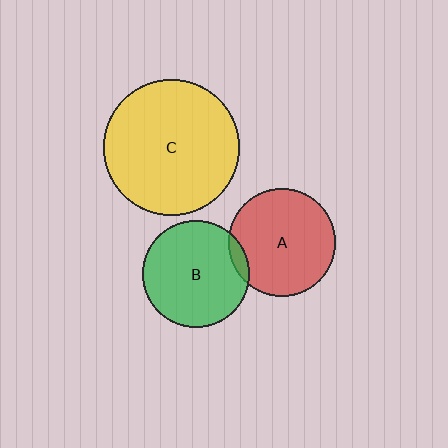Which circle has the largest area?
Circle C (yellow).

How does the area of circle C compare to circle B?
Approximately 1.6 times.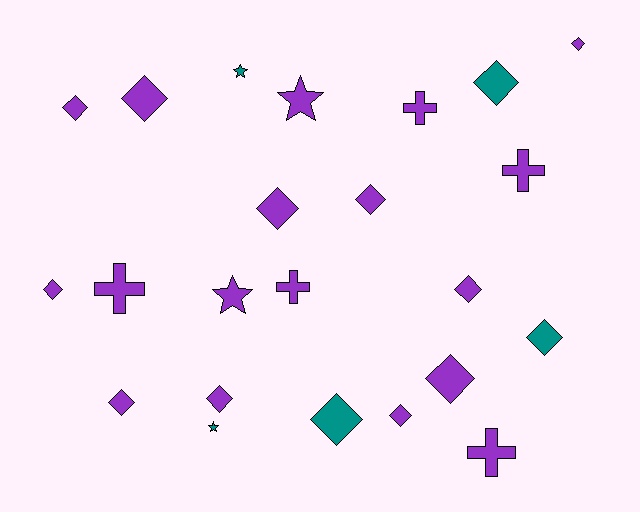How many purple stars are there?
There are 2 purple stars.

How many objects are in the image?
There are 23 objects.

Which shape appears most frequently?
Diamond, with 14 objects.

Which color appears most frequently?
Purple, with 18 objects.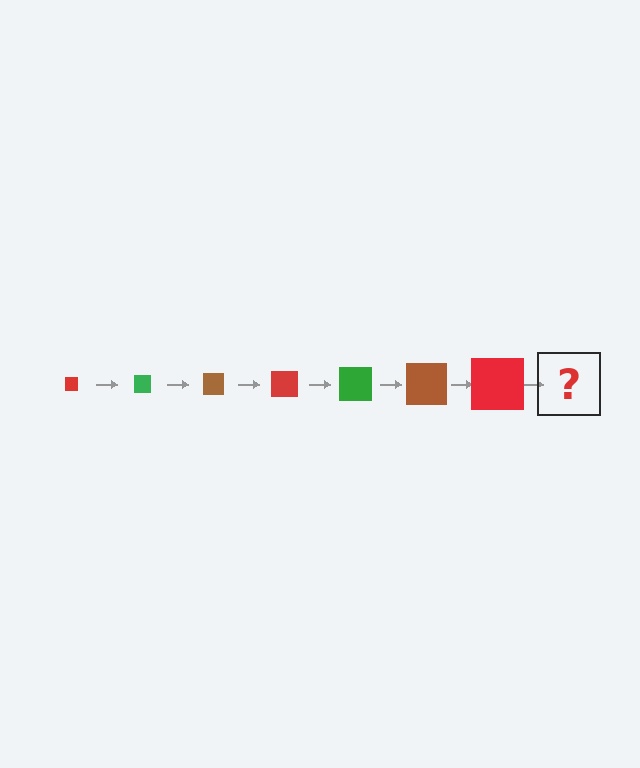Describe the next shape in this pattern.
It should be a green square, larger than the previous one.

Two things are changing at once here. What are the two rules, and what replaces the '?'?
The two rules are that the square grows larger each step and the color cycles through red, green, and brown. The '?' should be a green square, larger than the previous one.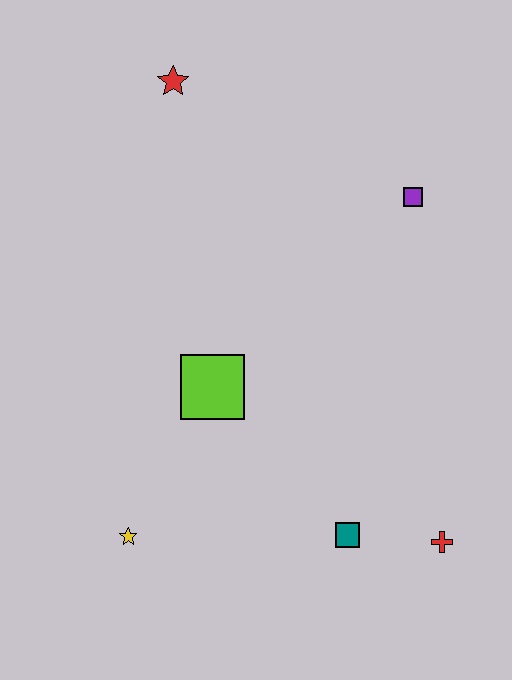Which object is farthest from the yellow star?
The red star is farthest from the yellow star.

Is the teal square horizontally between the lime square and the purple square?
Yes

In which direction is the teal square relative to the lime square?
The teal square is below the lime square.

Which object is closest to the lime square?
The yellow star is closest to the lime square.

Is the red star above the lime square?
Yes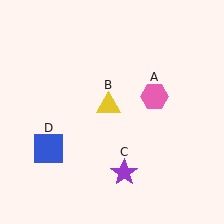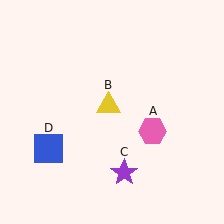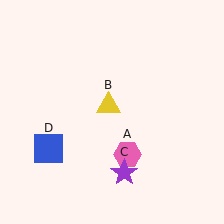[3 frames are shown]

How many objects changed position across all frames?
1 object changed position: pink hexagon (object A).